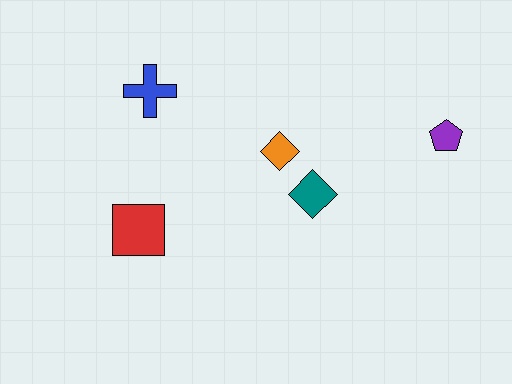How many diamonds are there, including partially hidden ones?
There are 2 diamonds.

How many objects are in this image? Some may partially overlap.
There are 5 objects.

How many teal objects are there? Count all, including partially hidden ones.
There is 1 teal object.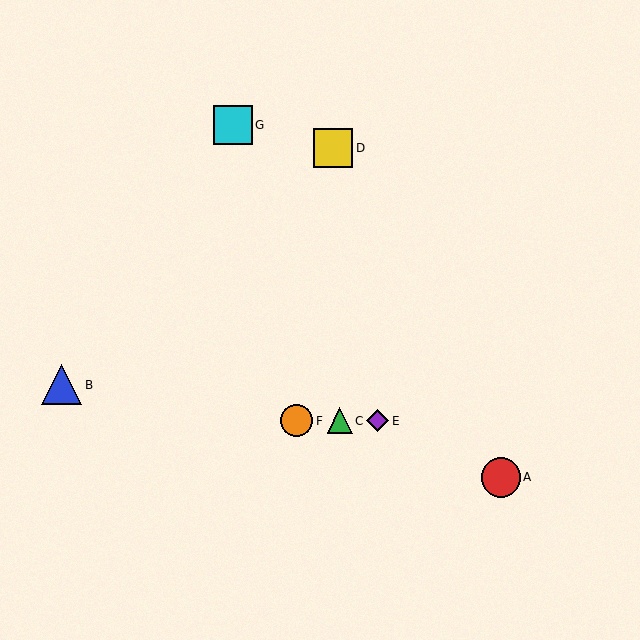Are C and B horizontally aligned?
No, C is at y≈421 and B is at y≈385.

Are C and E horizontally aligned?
Yes, both are at y≈421.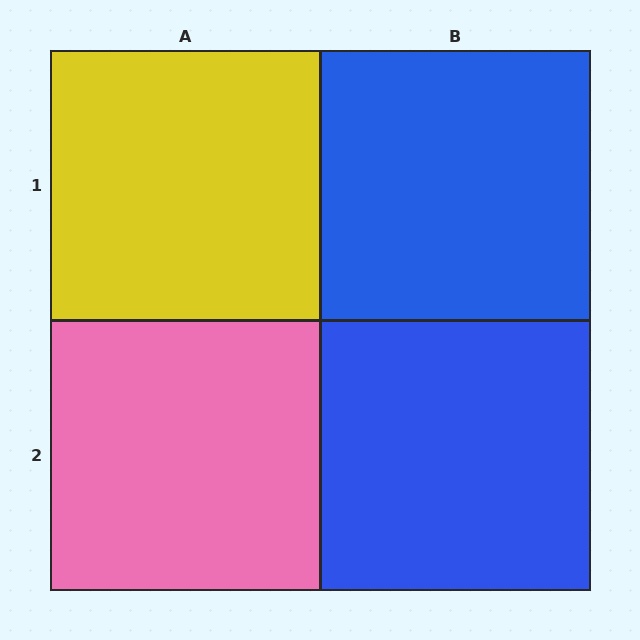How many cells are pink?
1 cell is pink.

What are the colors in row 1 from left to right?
Yellow, blue.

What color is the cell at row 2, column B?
Blue.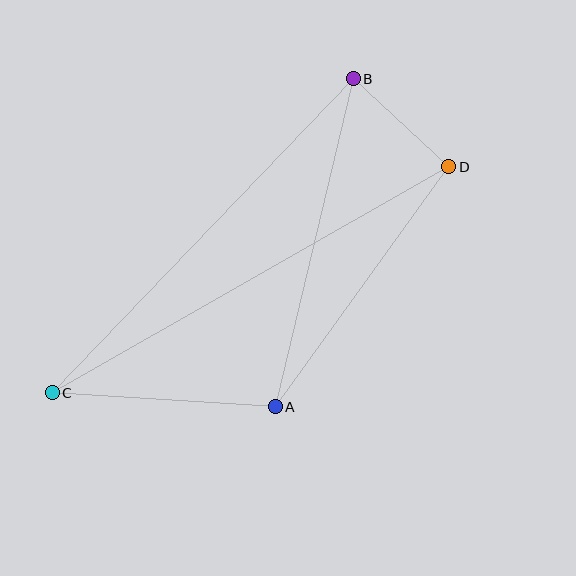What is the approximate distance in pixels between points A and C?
The distance between A and C is approximately 224 pixels.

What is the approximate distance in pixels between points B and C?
The distance between B and C is approximately 435 pixels.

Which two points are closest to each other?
Points B and D are closest to each other.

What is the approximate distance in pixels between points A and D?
The distance between A and D is approximately 296 pixels.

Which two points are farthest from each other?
Points C and D are farthest from each other.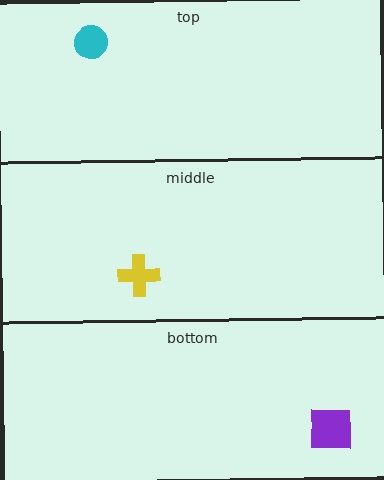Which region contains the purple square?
The bottom region.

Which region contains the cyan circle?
The top region.